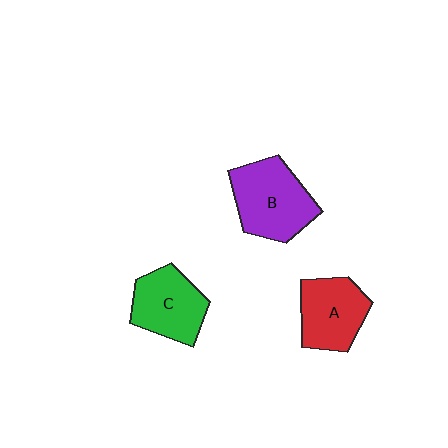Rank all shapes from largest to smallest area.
From largest to smallest: B (purple), C (green), A (red).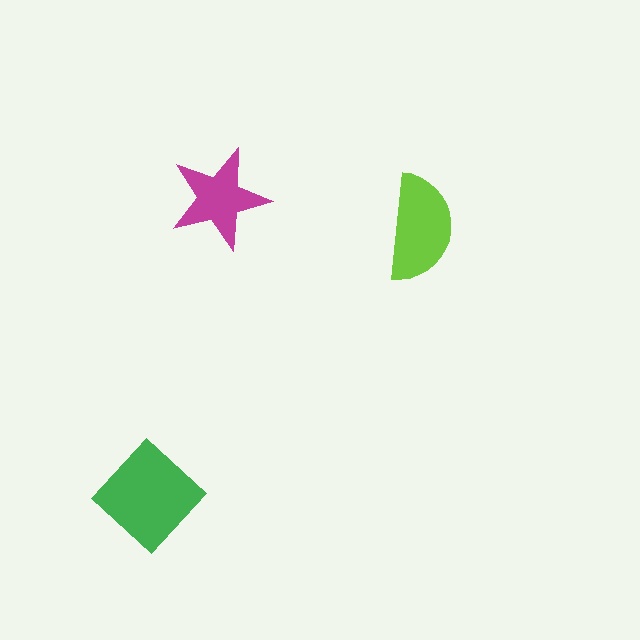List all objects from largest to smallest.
The green diamond, the lime semicircle, the magenta star.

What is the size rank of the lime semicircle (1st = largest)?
2nd.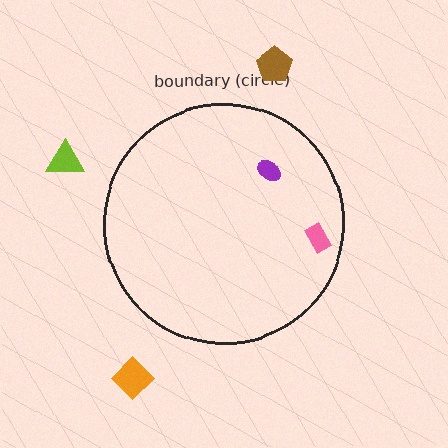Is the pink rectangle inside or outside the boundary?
Inside.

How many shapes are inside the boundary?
2 inside, 3 outside.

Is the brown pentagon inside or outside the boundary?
Outside.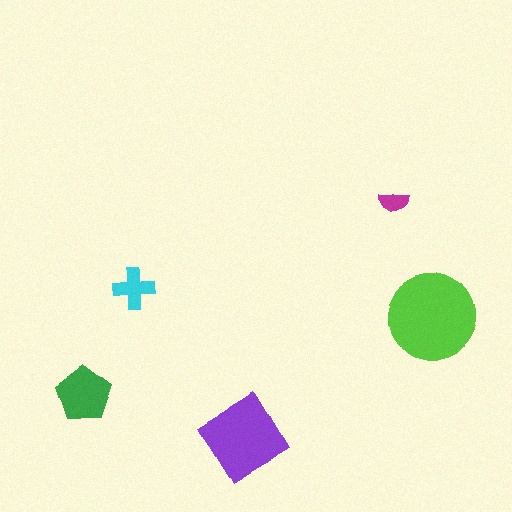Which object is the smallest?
The magenta semicircle.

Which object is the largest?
The lime circle.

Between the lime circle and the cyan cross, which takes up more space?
The lime circle.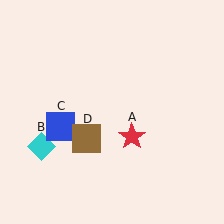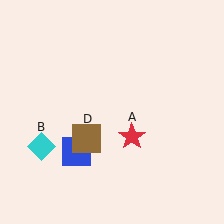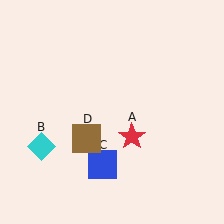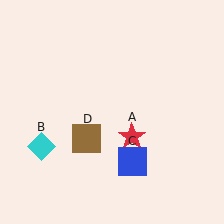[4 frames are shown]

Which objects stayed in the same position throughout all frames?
Red star (object A) and cyan diamond (object B) and brown square (object D) remained stationary.